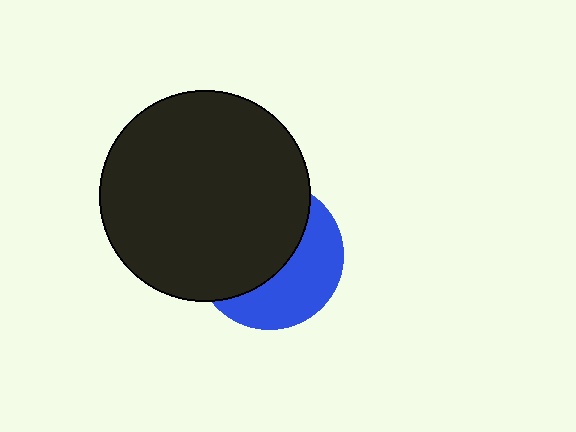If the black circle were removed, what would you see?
You would see the complete blue circle.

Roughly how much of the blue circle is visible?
A small part of it is visible (roughly 43%).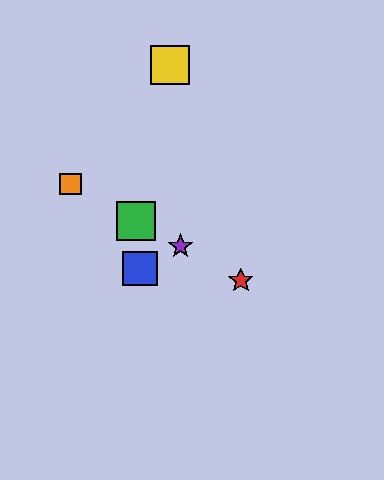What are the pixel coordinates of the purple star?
The purple star is at (180, 246).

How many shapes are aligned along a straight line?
4 shapes (the red star, the green square, the purple star, the orange square) are aligned along a straight line.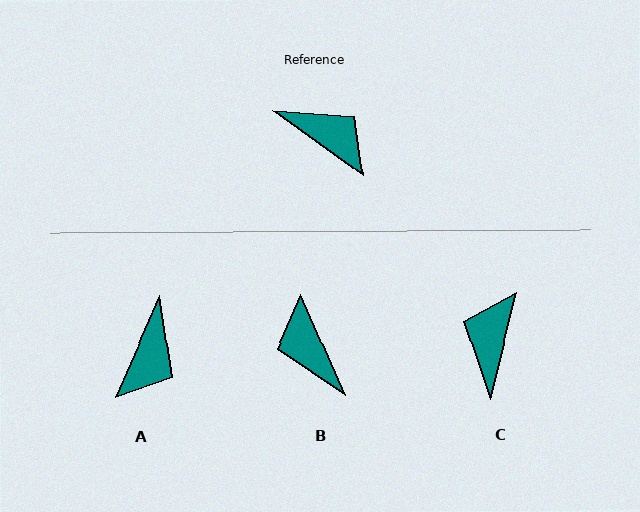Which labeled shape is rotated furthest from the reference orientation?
B, about 149 degrees away.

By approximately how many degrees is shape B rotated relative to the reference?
Approximately 149 degrees counter-clockwise.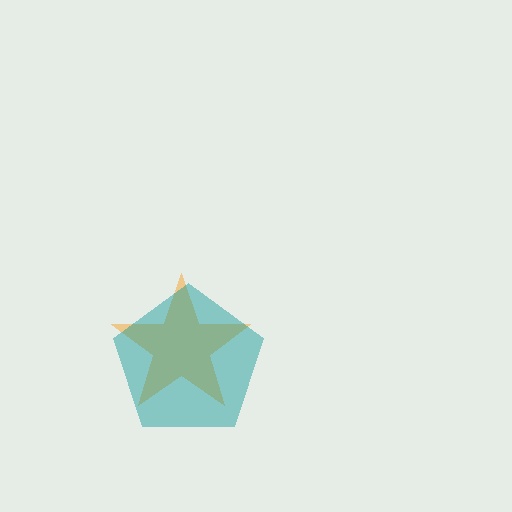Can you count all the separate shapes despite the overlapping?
Yes, there are 2 separate shapes.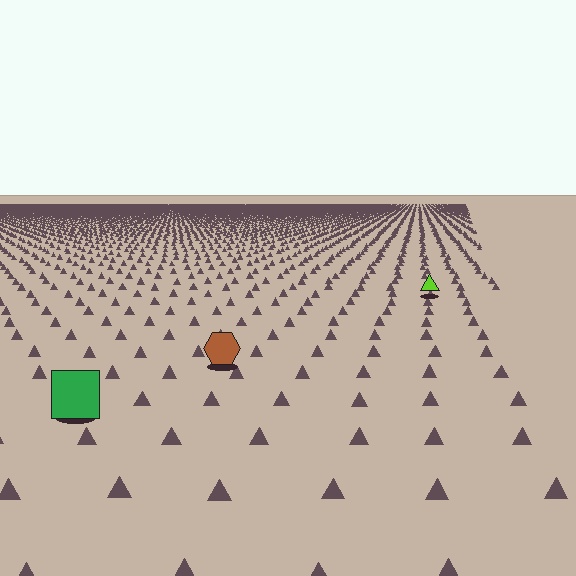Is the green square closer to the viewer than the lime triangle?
Yes. The green square is closer — you can tell from the texture gradient: the ground texture is coarser near it.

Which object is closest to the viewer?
The green square is closest. The texture marks near it are larger and more spread out.